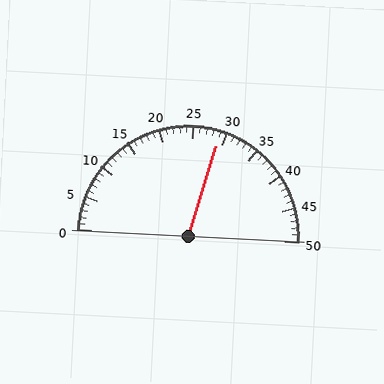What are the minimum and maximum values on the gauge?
The gauge ranges from 0 to 50.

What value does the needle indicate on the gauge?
The needle indicates approximately 29.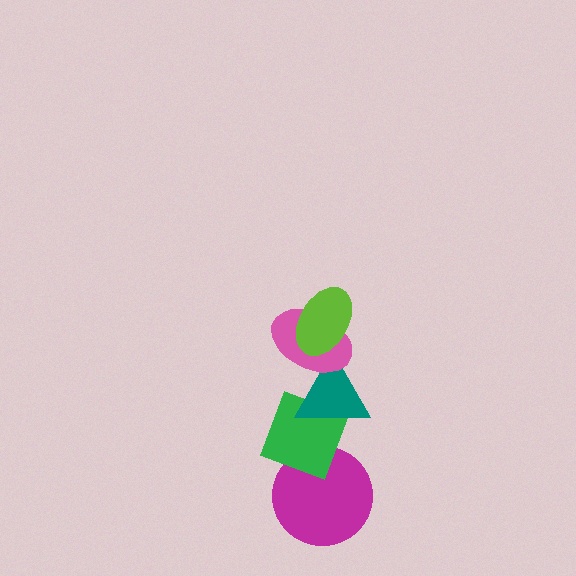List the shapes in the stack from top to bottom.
From top to bottom: the lime ellipse, the pink ellipse, the teal triangle, the green diamond, the magenta circle.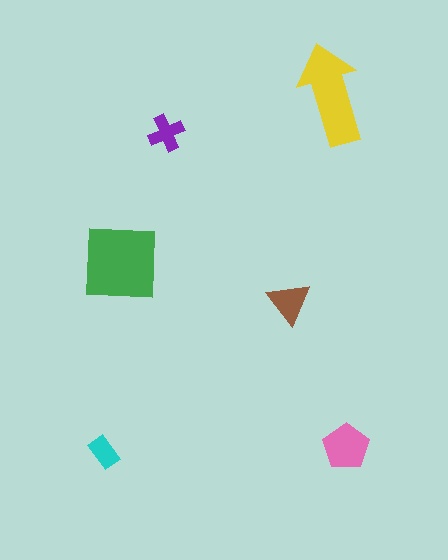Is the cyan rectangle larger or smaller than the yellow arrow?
Smaller.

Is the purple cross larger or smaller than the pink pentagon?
Smaller.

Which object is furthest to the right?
The pink pentagon is rightmost.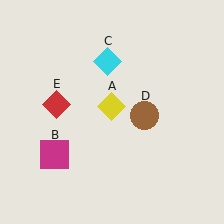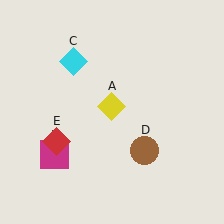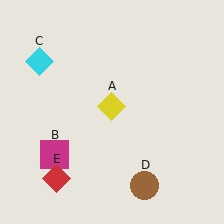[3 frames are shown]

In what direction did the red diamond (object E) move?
The red diamond (object E) moved down.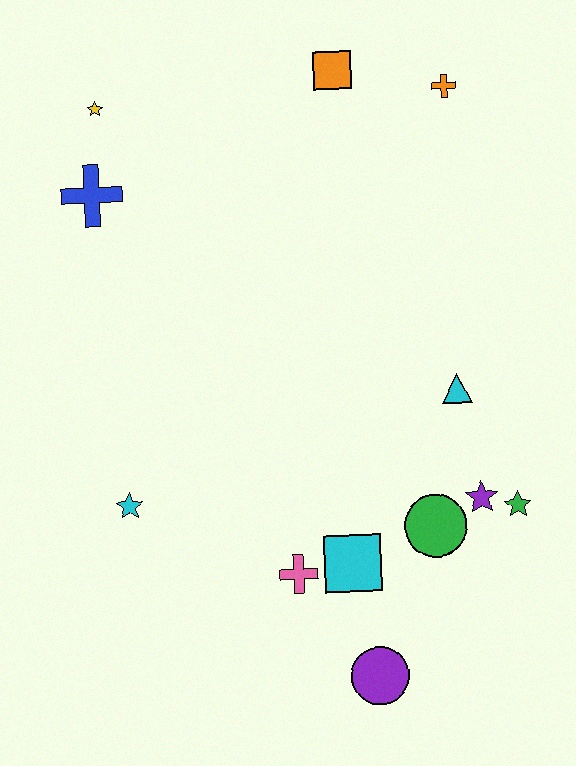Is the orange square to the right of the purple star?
No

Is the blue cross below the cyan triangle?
No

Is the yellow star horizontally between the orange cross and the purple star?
No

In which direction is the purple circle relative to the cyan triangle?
The purple circle is below the cyan triangle.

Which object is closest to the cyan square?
The pink cross is closest to the cyan square.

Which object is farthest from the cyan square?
The yellow star is farthest from the cyan square.